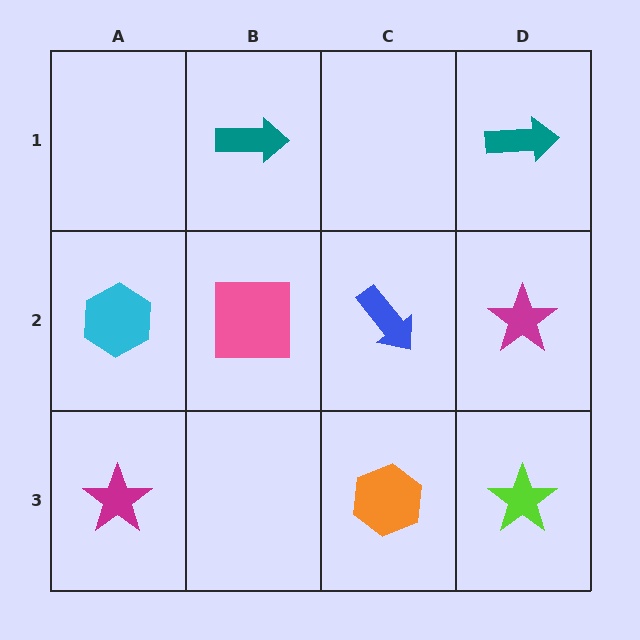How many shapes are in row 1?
2 shapes.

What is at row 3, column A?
A magenta star.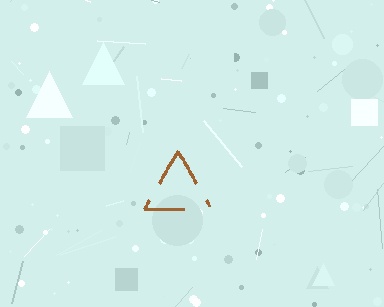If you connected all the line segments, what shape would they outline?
They would outline a triangle.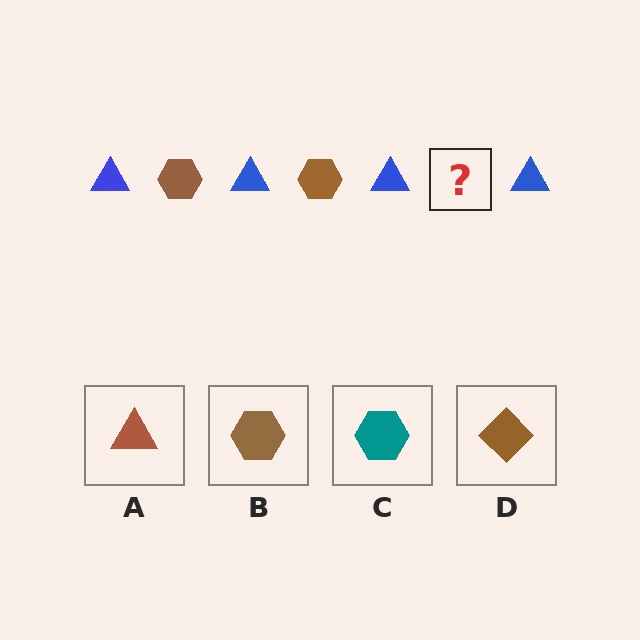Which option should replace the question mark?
Option B.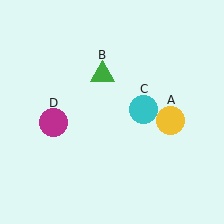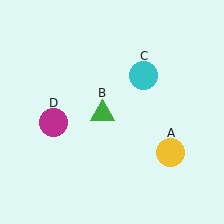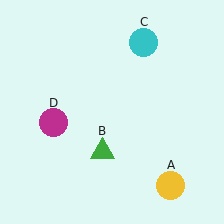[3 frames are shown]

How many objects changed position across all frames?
3 objects changed position: yellow circle (object A), green triangle (object B), cyan circle (object C).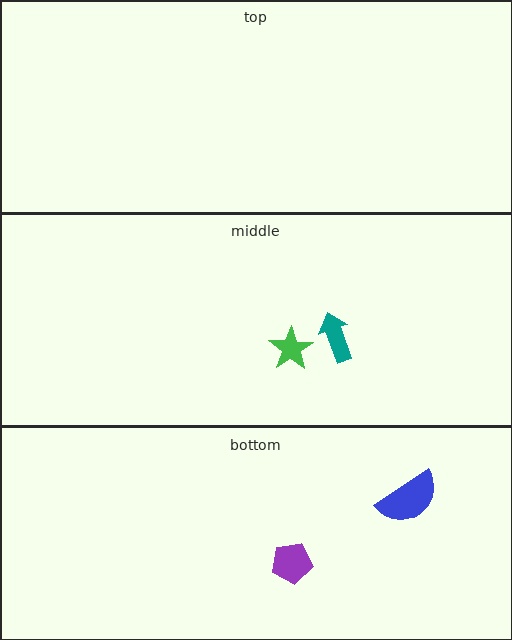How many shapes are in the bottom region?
2.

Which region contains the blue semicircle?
The bottom region.